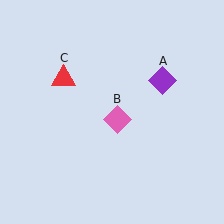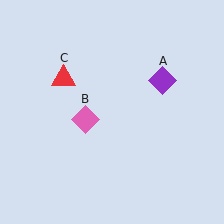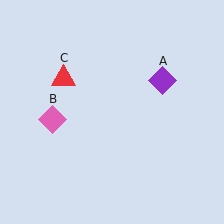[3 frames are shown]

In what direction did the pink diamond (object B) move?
The pink diamond (object B) moved left.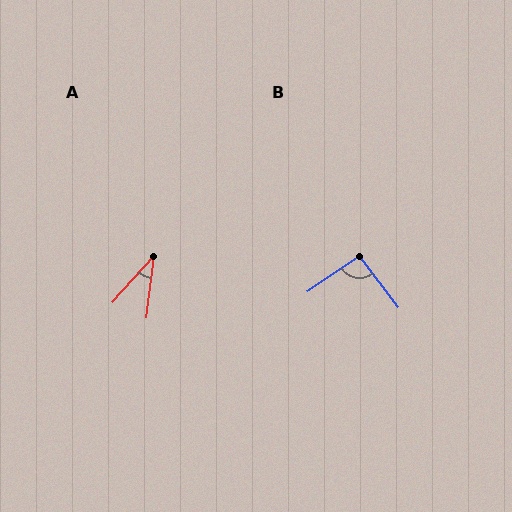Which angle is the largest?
B, at approximately 93 degrees.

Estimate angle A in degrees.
Approximately 35 degrees.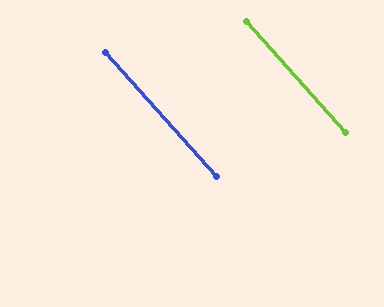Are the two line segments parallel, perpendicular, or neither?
Parallel — their directions differ by only 0.1°.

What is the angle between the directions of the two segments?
Approximately 0 degrees.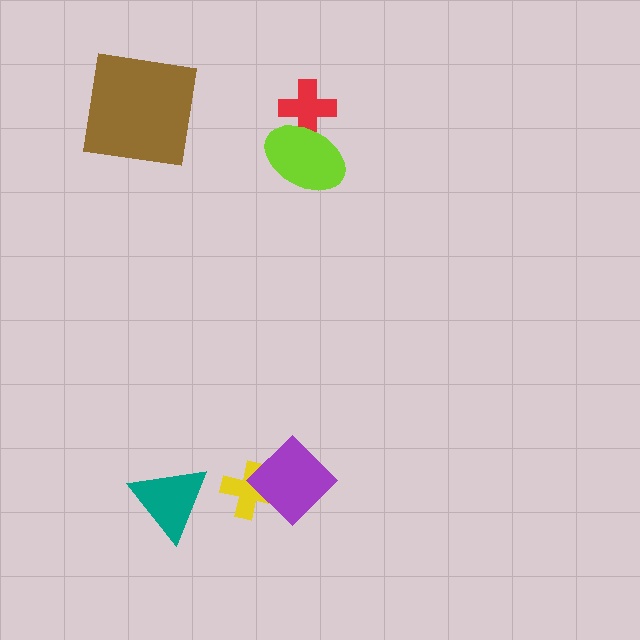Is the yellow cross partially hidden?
Yes, it is partially covered by another shape.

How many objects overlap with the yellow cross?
1 object overlaps with the yellow cross.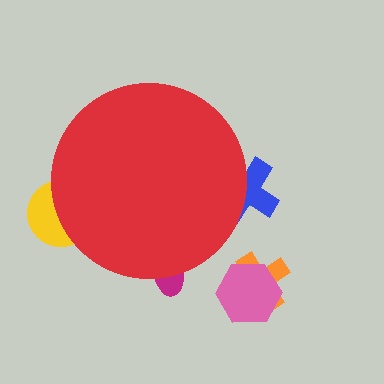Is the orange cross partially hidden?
No, the orange cross is fully visible.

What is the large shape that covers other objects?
A red circle.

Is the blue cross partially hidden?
Yes, the blue cross is partially hidden behind the red circle.